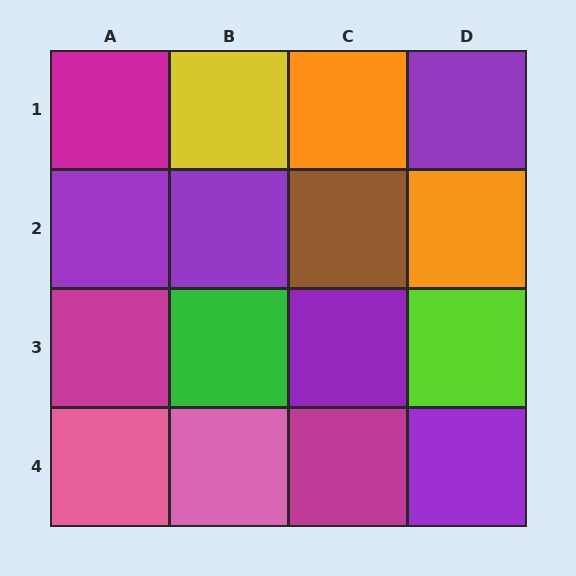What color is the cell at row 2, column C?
Brown.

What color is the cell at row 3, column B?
Green.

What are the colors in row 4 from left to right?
Pink, pink, magenta, purple.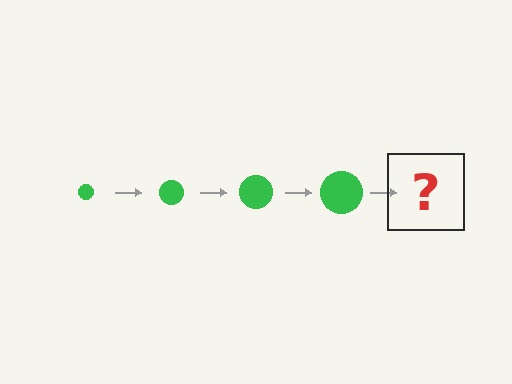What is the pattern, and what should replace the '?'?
The pattern is that the circle gets progressively larger each step. The '?' should be a green circle, larger than the previous one.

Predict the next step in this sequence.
The next step is a green circle, larger than the previous one.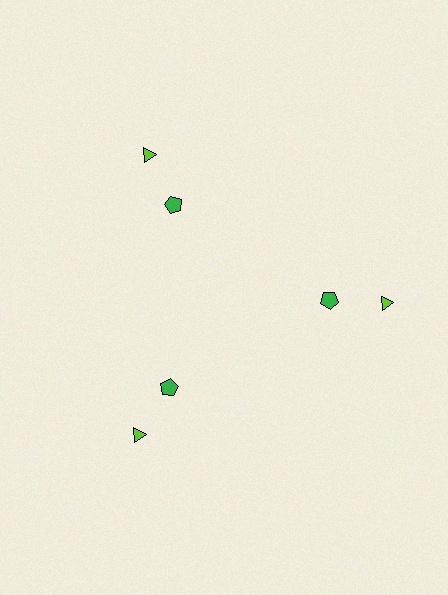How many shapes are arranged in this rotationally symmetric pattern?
There are 6 shapes, arranged in 3 groups of 2.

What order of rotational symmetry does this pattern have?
This pattern has 3-fold rotational symmetry.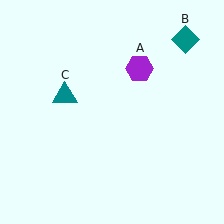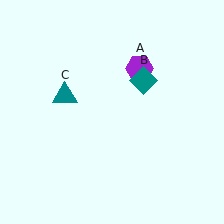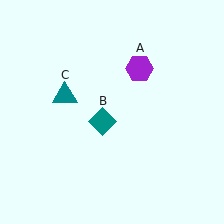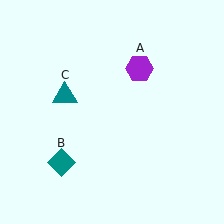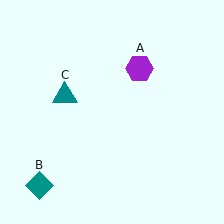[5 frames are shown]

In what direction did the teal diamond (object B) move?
The teal diamond (object B) moved down and to the left.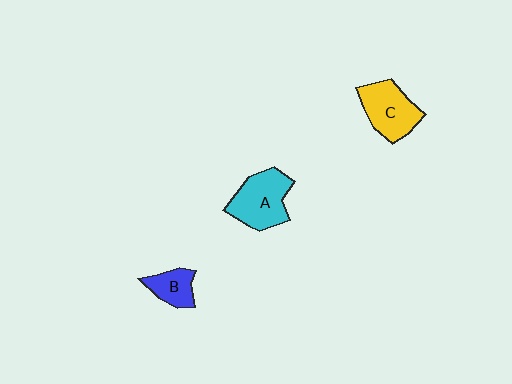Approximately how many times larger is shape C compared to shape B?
Approximately 1.8 times.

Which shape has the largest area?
Shape A (cyan).